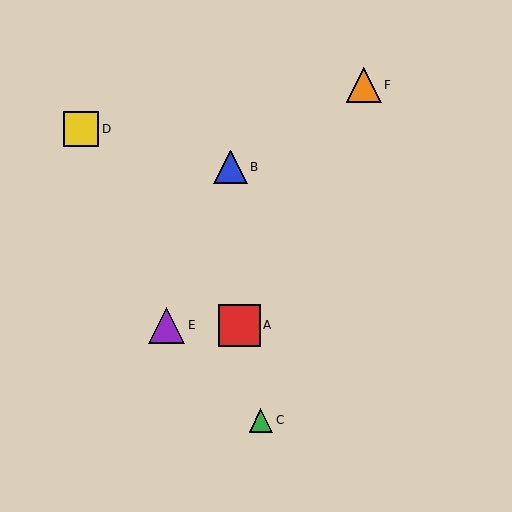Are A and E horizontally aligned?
Yes, both are at y≈325.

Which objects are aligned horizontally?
Objects A, E are aligned horizontally.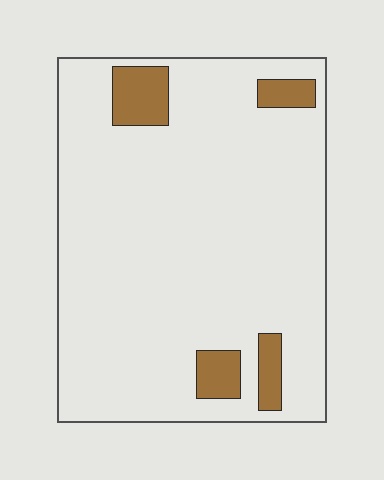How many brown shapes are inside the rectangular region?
4.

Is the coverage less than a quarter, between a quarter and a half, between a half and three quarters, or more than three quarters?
Less than a quarter.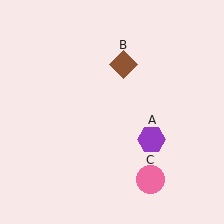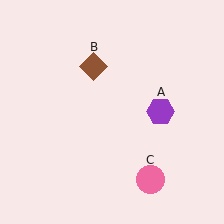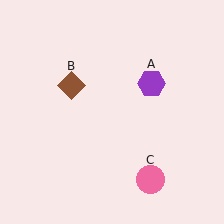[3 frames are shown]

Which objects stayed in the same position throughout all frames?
Pink circle (object C) remained stationary.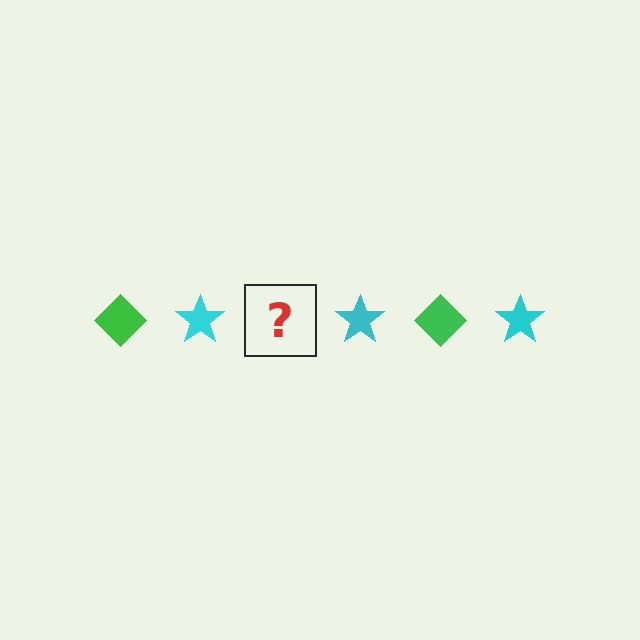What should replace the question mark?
The question mark should be replaced with a green diamond.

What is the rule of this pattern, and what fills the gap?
The rule is that the pattern alternates between green diamond and cyan star. The gap should be filled with a green diamond.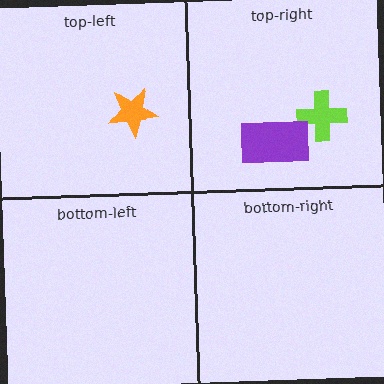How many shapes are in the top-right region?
2.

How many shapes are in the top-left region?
1.